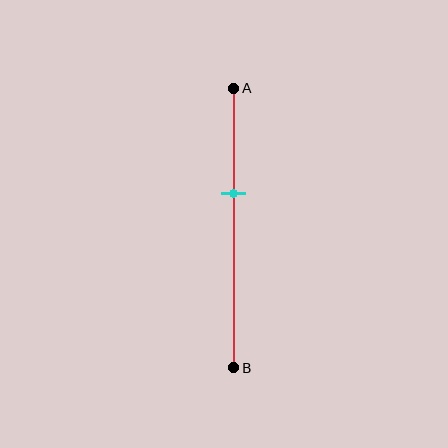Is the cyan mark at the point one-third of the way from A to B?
No, the mark is at about 40% from A, not at the 33% one-third point.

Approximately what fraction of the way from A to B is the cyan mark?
The cyan mark is approximately 40% of the way from A to B.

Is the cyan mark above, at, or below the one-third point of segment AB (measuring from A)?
The cyan mark is below the one-third point of segment AB.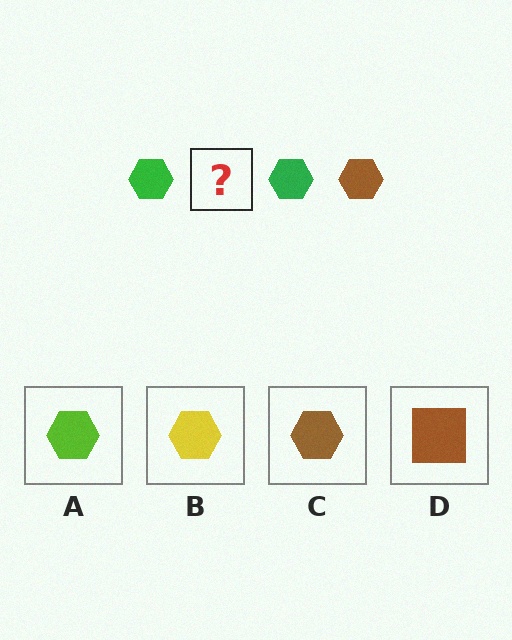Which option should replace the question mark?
Option C.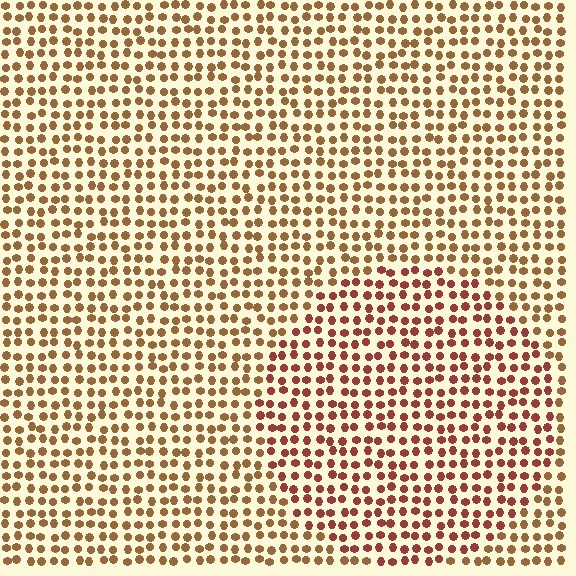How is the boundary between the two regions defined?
The boundary is defined purely by a slight shift in hue (about 32 degrees). Spacing, size, and orientation are identical on both sides.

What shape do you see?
I see a circle.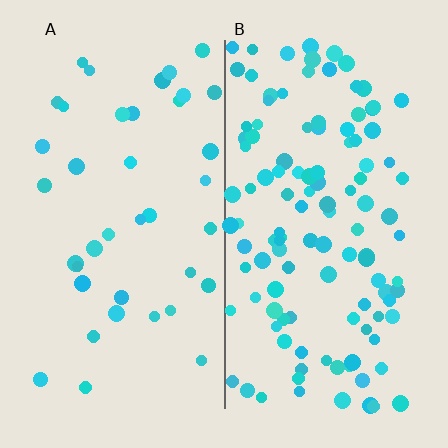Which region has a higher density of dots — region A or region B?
B (the right).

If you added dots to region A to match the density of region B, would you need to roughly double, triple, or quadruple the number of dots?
Approximately triple.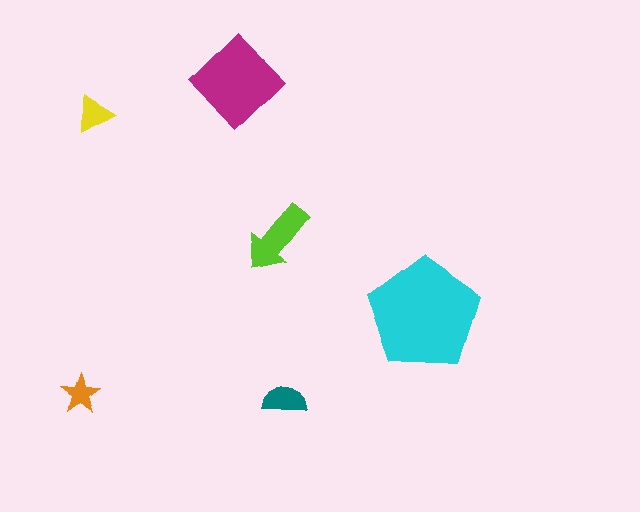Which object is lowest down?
The orange star is bottommost.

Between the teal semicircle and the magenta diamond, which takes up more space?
The magenta diamond.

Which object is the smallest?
The orange star.